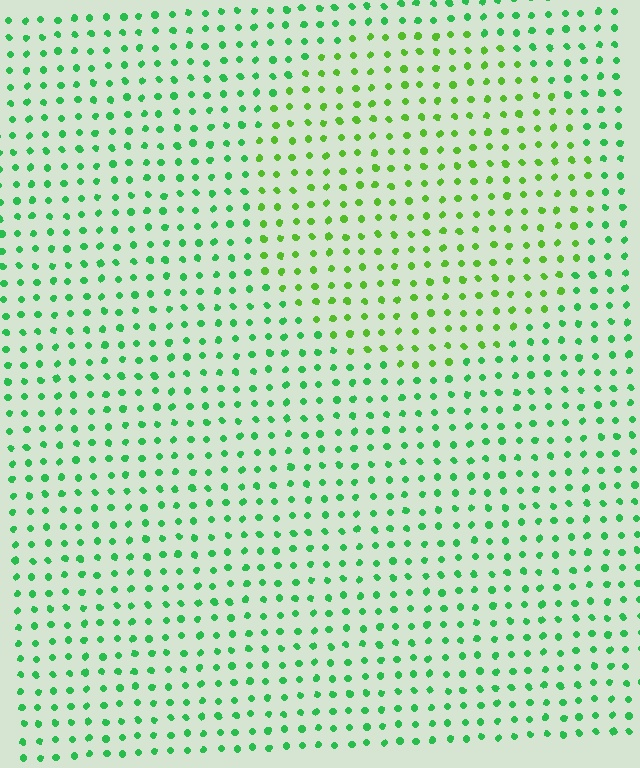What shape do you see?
I see a circle.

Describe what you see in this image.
The image is filled with small green elements in a uniform arrangement. A circle-shaped region is visible where the elements are tinted to a slightly different hue, forming a subtle color boundary.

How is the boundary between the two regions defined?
The boundary is defined purely by a slight shift in hue (about 32 degrees). Spacing, size, and orientation are identical on both sides.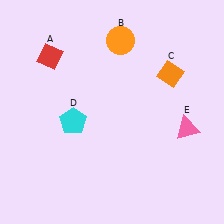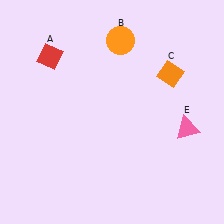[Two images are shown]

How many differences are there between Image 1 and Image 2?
There is 1 difference between the two images.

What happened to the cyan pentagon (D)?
The cyan pentagon (D) was removed in Image 2. It was in the bottom-left area of Image 1.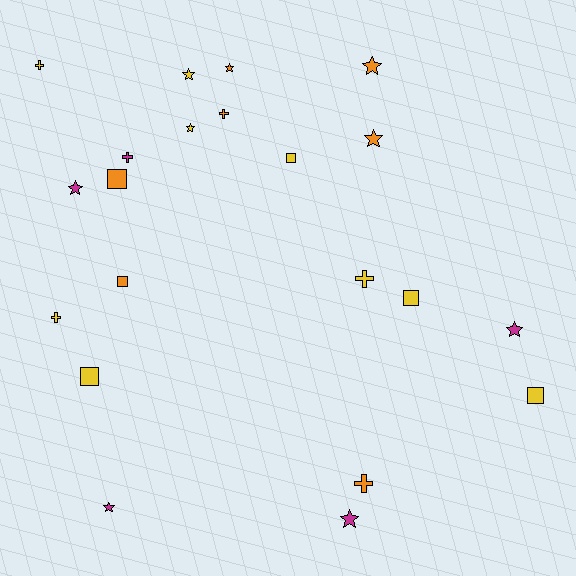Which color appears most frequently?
Yellow, with 9 objects.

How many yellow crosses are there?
There are 3 yellow crosses.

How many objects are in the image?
There are 21 objects.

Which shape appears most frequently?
Star, with 9 objects.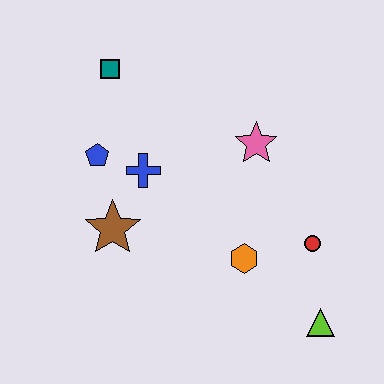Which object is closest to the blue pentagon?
The blue cross is closest to the blue pentagon.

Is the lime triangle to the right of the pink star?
Yes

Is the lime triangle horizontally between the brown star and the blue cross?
No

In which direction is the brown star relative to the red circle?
The brown star is to the left of the red circle.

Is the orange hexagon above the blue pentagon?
No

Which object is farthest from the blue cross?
The lime triangle is farthest from the blue cross.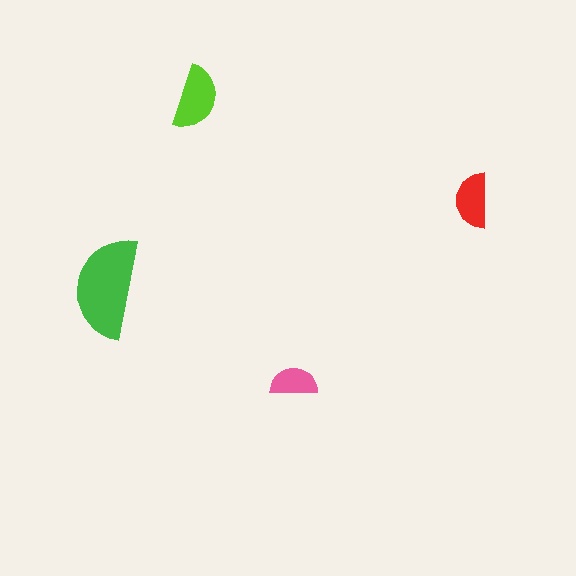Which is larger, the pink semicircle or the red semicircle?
The red one.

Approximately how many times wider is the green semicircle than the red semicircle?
About 2 times wider.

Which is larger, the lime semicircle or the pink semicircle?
The lime one.